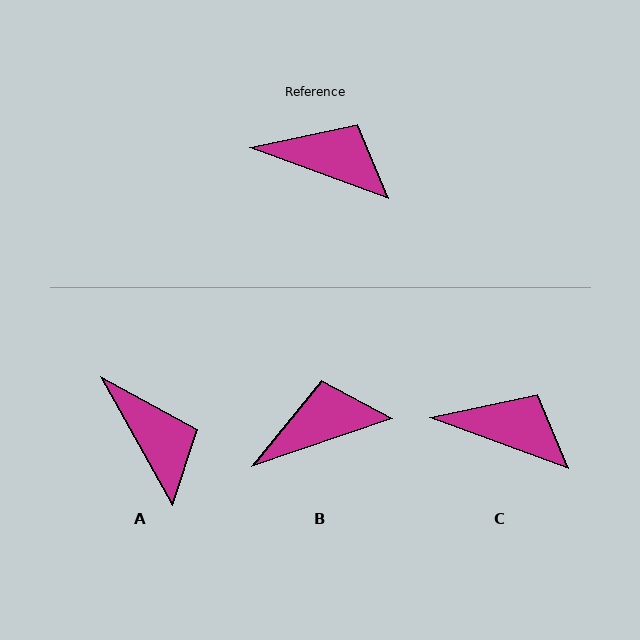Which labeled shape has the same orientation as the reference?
C.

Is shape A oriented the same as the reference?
No, it is off by about 40 degrees.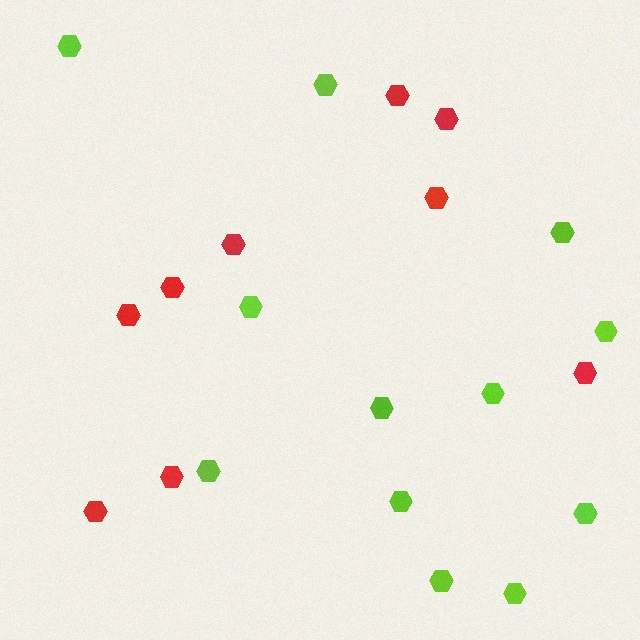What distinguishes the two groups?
There are 2 groups: one group of red hexagons (9) and one group of lime hexagons (12).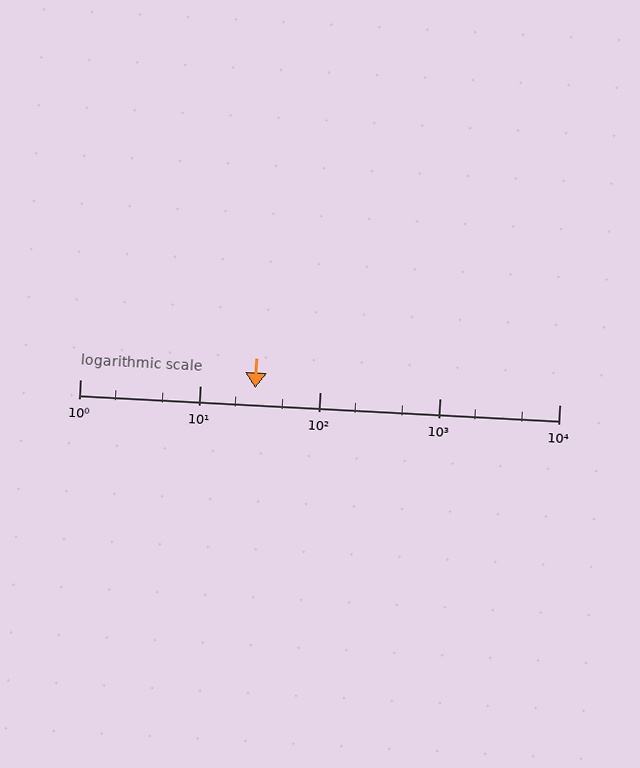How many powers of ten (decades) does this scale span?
The scale spans 4 decades, from 1 to 10000.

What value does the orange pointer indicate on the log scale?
The pointer indicates approximately 29.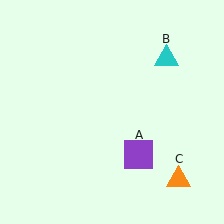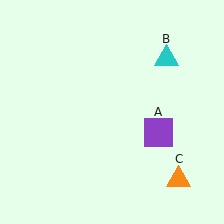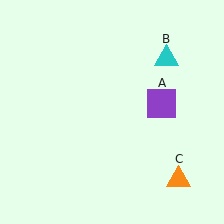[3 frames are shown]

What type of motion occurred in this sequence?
The purple square (object A) rotated counterclockwise around the center of the scene.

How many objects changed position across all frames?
1 object changed position: purple square (object A).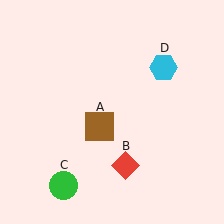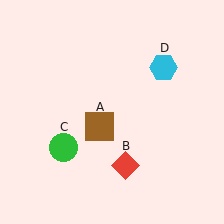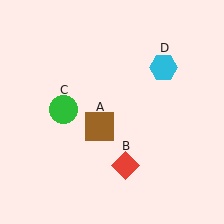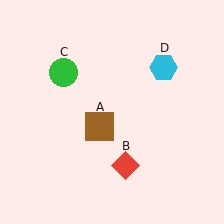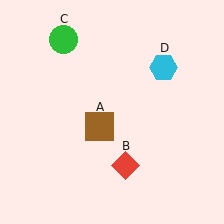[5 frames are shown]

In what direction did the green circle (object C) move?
The green circle (object C) moved up.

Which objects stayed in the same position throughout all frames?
Brown square (object A) and red diamond (object B) and cyan hexagon (object D) remained stationary.